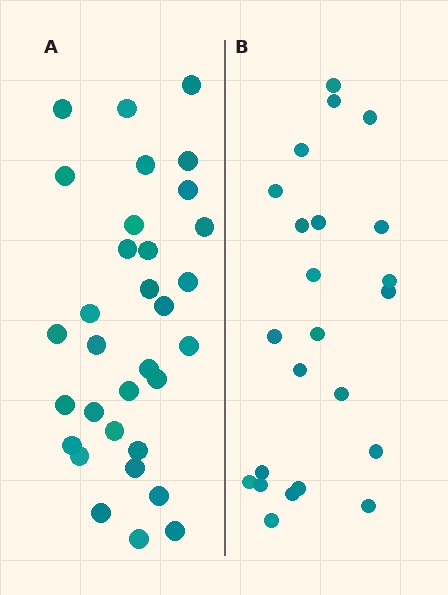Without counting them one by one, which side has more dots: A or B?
Region A (the left region) has more dots.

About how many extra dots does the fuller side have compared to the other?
Region A has roughly 8 or so more dots than region B.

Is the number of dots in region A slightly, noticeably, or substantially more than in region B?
Region A has noticeably more, but not dramatically so. The ratio is roughly 1.4 to 1.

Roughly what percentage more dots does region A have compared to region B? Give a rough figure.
About 40% more.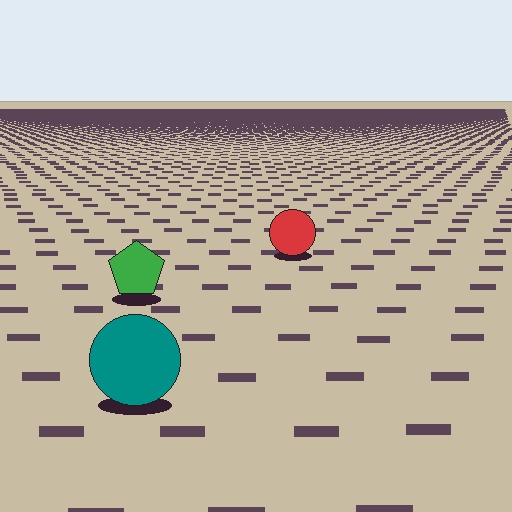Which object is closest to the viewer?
The teal circle is closest. The texture marks near it are larger and more spread out.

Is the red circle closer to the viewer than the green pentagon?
No. The green pentagon is closer — you can tell from the texture gradient: the ground texture is coarser near it.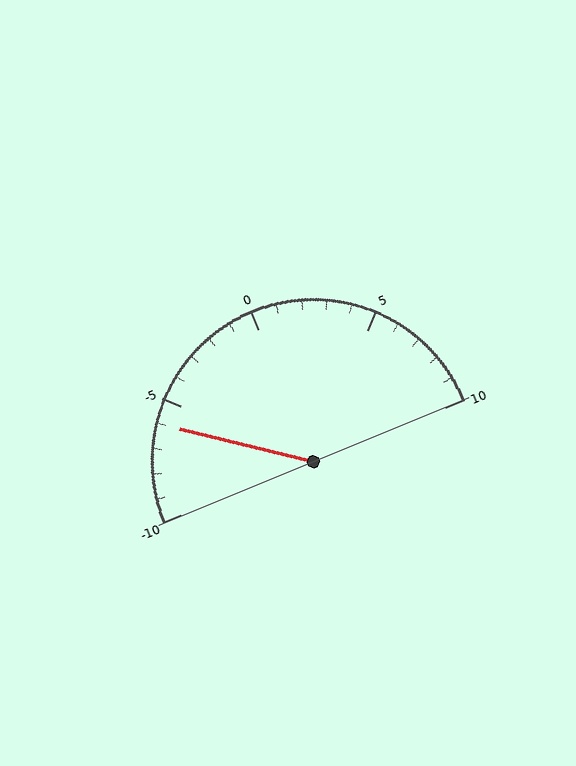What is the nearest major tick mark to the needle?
The nearest major tick mark is -5.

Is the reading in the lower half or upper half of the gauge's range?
The reading is in the lower half of the range (-10 to 10).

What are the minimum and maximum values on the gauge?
The gauge ranges from -10 to 10.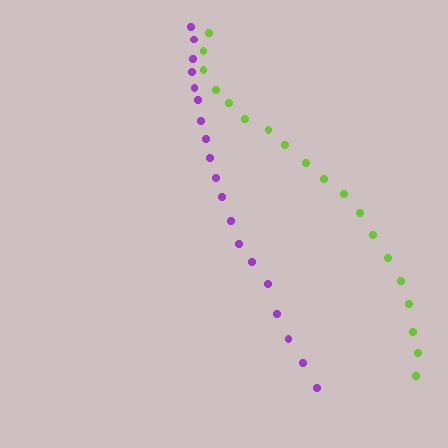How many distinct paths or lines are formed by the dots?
There are 2 distinct paths.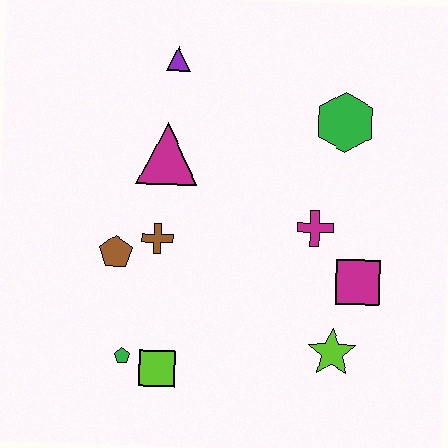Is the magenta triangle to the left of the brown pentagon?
No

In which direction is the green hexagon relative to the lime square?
The green hexagon is above the lime square.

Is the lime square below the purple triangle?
Yes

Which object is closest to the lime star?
The magenta square is closest to the lime star.